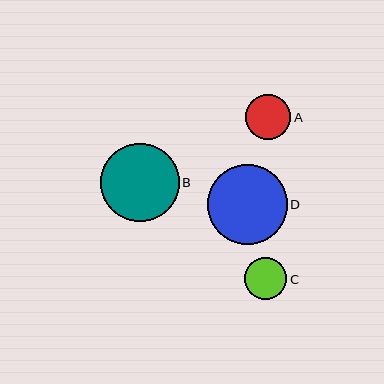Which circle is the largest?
Circle D is the largest with a size of approximately 80 pixels.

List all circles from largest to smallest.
From largest to smallest: D, B, A, C.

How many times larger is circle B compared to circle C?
Circle B is approximately 1.8 times the size of circle C.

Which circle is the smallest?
Circle C is the smallest with a size of approximately 43 pixels.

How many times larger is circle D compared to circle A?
Circle D is approximately 1.8 times the size of circle A.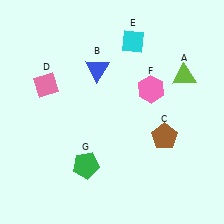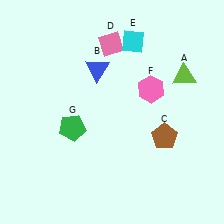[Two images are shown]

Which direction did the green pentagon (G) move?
The green pentagon (G) moved up.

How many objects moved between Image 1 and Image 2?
2 objects moved between the two images.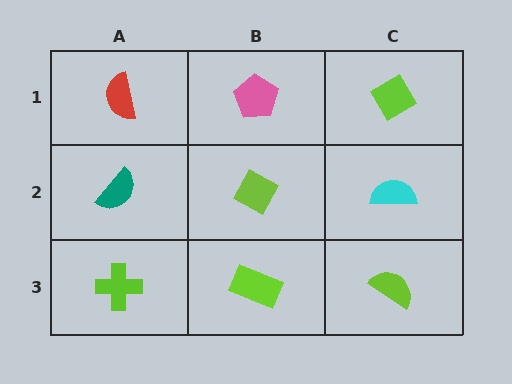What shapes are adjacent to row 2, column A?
A red semicircle (row 1, column A), a lime cross (row 3, column A), a lime diamond (row 2, column B).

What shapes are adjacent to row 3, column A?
A teal semicircle (row 2, column A), a lime rectangle (row 3, column B).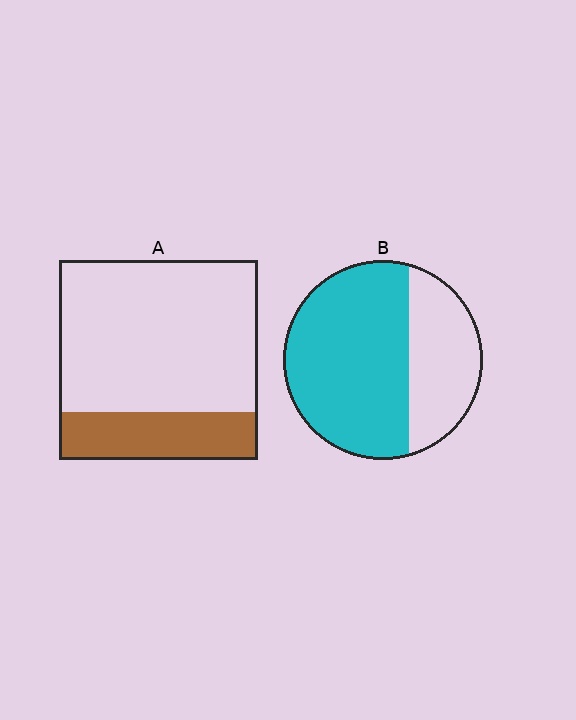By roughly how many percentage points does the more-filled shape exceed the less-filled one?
By roughly 40 percentage points (B over A).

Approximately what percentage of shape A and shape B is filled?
A is approximately 25% and B is approximately 65%.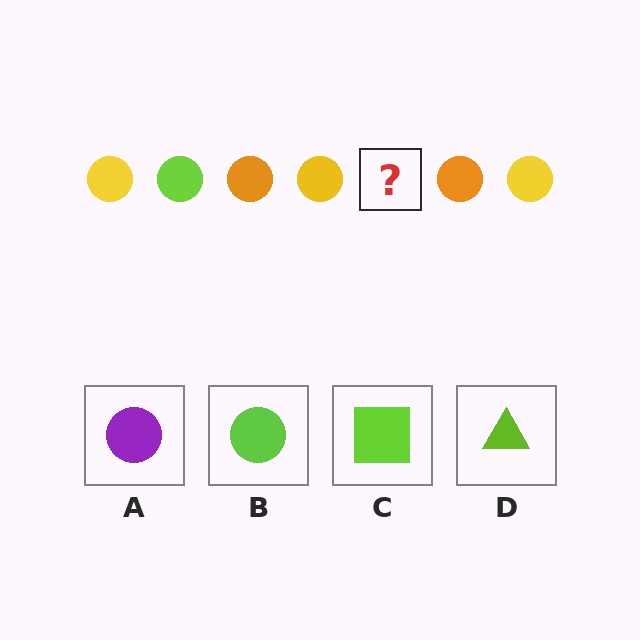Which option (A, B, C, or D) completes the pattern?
B.